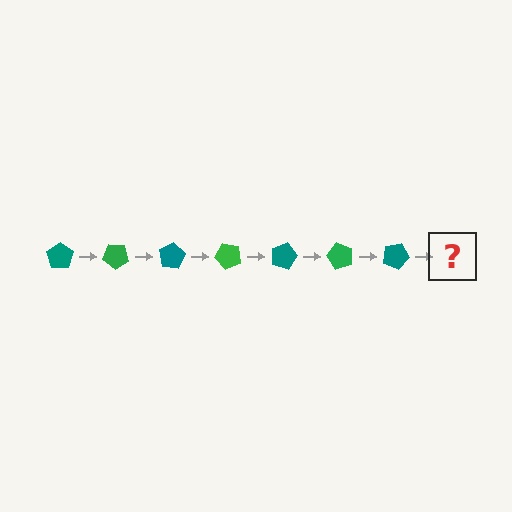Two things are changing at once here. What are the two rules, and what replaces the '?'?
The two rules are that it rotates 40 degrees each step and the color cycles through teal and green. The '?' should be a green pentagon, rotated 280 degrees from the start.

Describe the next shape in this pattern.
It should be a green pentagon, rotated 280 degrees from the start.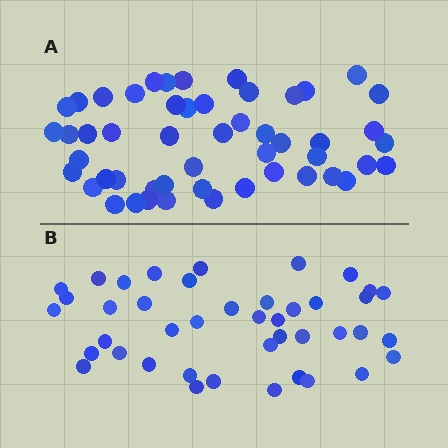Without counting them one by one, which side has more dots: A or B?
Region A (the top region) has more dots.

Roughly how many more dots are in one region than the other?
Region A has roughly 8 or so more dots than region B.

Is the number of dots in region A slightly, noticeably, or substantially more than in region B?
Region A has only slightly more — the two regions are fairly close. The ratio is roughly 1.2 to 1.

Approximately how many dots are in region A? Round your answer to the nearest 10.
About 50 dots. (The exact count is 51, which rounds to 50.)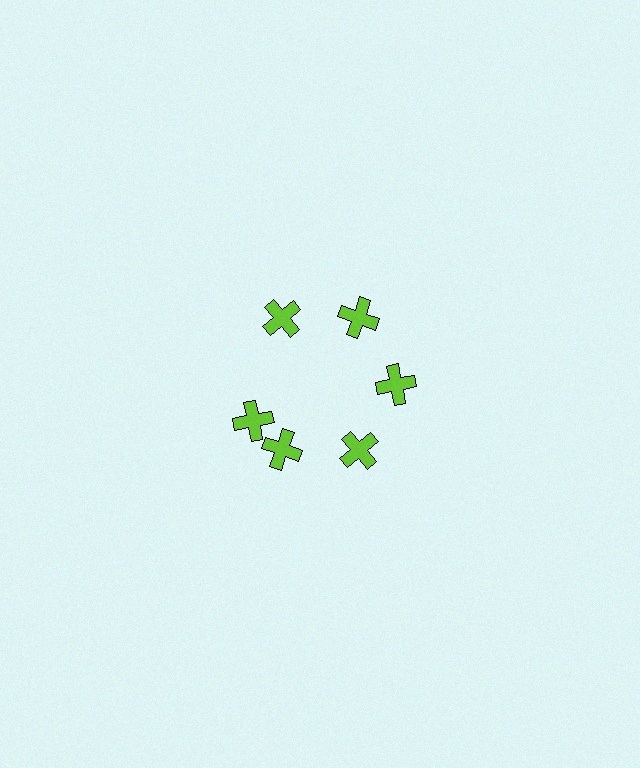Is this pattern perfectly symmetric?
No. The 6 lime crosses are arranged in a ring, but one element near the 9 o'clock position is rotated out of alignment along the ring, breaking the 6-fold rotational symmetry.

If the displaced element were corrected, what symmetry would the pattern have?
It would have 6-fold rotational symmetry — the pattern would map onto itself every 60 degrees.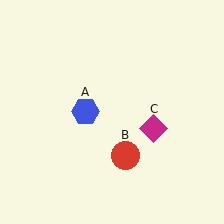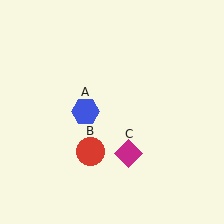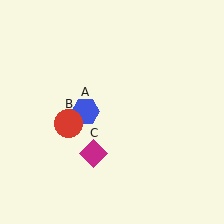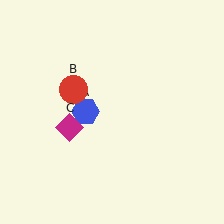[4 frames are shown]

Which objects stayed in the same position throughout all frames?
Blue hexagon (object A) remained stationary.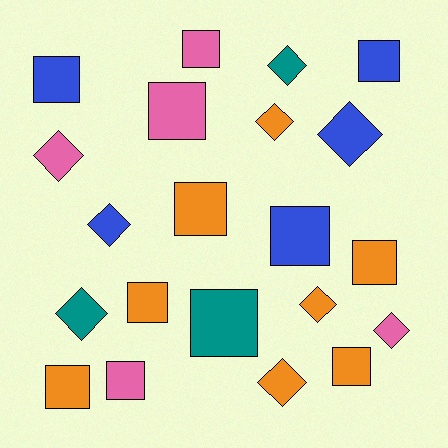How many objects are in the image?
There are 21 objects.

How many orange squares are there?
There are 5 orange squares.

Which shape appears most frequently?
Square, with 12 objects.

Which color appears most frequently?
Orange, with 8 objects.